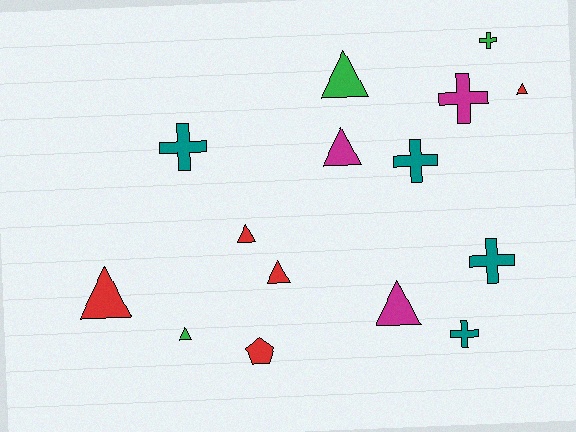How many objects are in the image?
There are 15 objects.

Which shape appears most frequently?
Triangle, with 8 objects.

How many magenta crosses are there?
There is 1 magenta cross.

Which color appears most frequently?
Red, with 5 objects.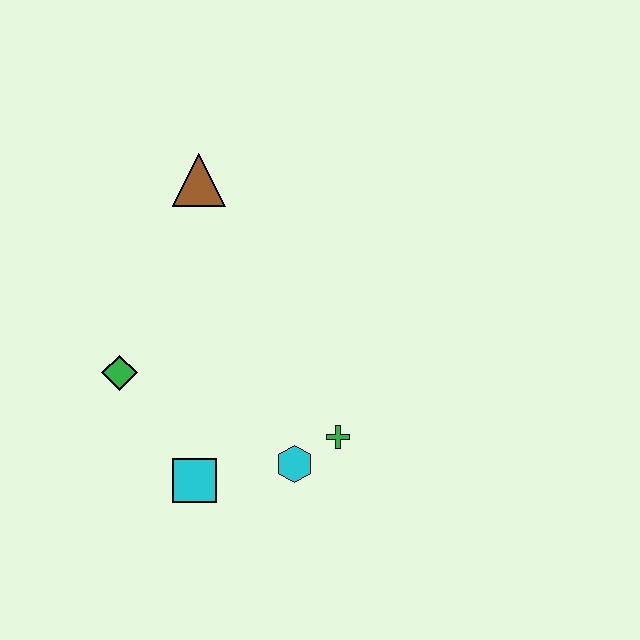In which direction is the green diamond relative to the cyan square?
The green diamond is above the cyan square.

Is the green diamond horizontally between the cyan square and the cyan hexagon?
No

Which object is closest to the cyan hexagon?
The green cross is closest to the cyan hexagon.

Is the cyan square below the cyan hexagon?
Yes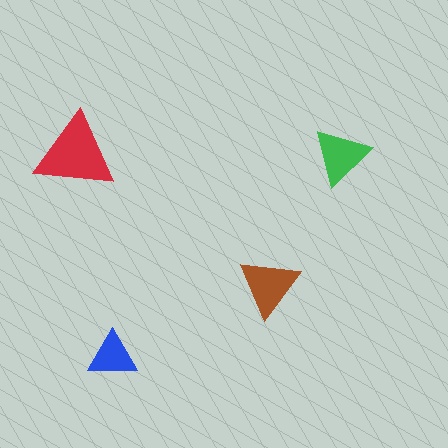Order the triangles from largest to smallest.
the red one, the brown one, the green one, the blue one.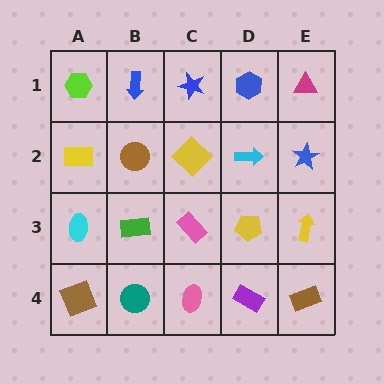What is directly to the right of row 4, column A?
A teal circle.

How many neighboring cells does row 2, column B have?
4.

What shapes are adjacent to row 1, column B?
A brown circle (row 2, column B), a lime hexagon (row 1, column A), a blue star (row 1, column C).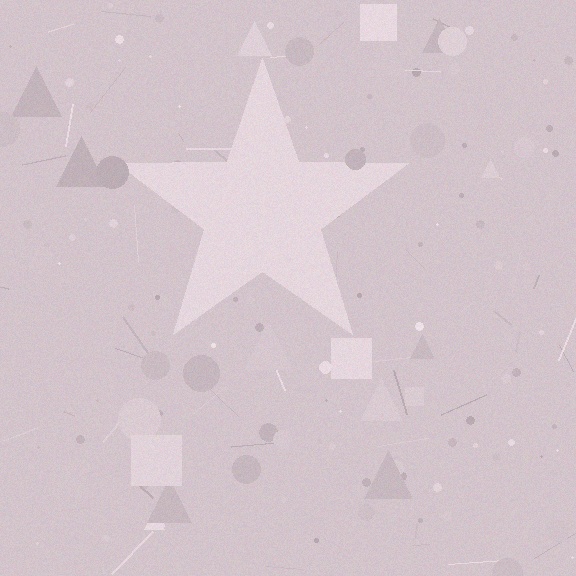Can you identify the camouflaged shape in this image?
The camouflaged shape is a star.